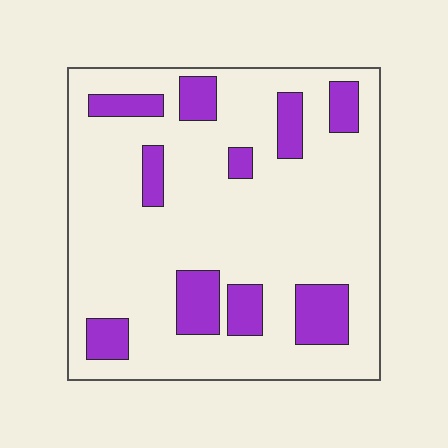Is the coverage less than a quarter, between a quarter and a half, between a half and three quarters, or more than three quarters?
Less than a quarter.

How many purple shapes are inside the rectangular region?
10.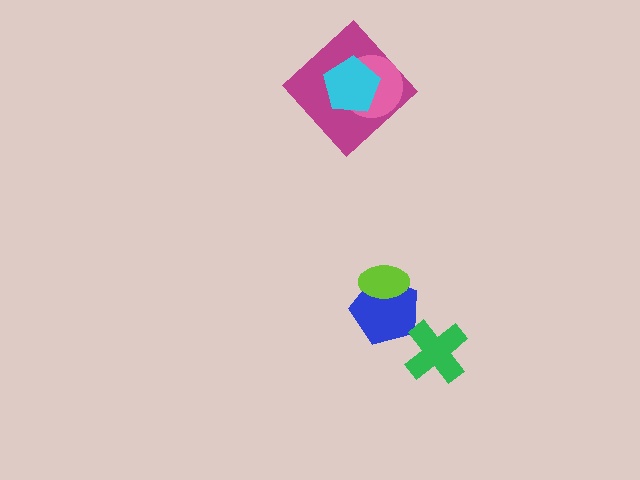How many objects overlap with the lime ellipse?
1 object overlaps with the lime ellipse.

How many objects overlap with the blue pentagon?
1 object overlaps with the blue pentagon.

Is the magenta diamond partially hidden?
Yes, it is partially covered by another shape.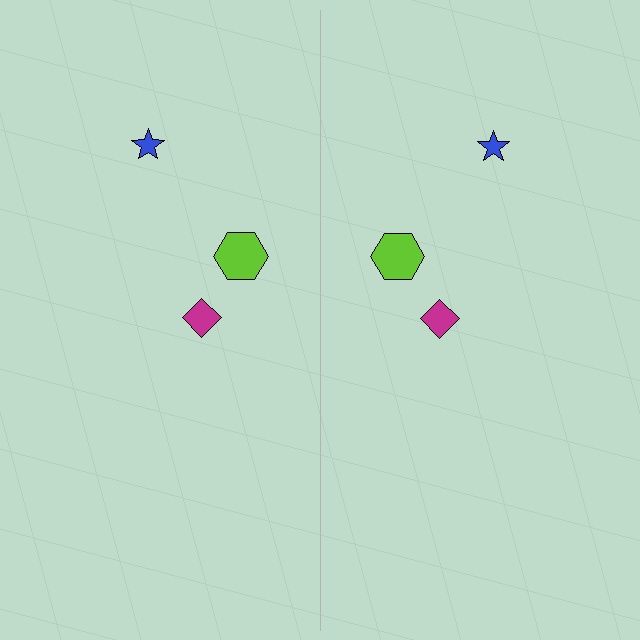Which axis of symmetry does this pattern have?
The pattern has a vertical axis of symmetry running through the center of the image.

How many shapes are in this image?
There are 6 shapes in this image.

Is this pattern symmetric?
Yes, this pattern has bilateral (reflection) symmetry.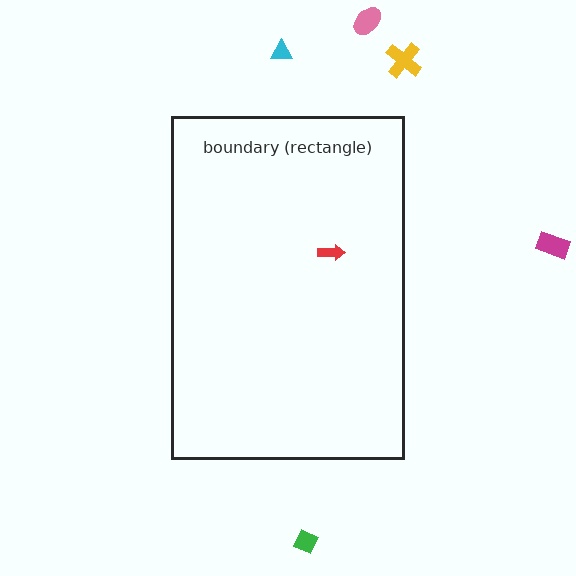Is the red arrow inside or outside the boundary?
Inside.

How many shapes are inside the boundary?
1 inside, 5 outside.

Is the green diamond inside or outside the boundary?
Outside.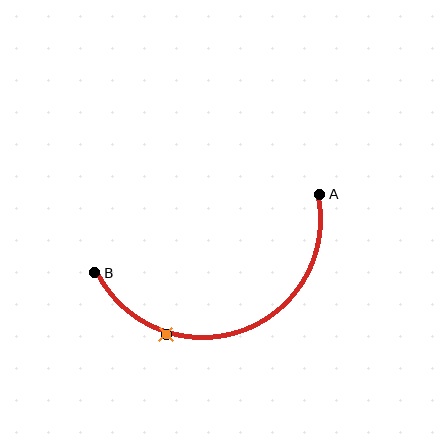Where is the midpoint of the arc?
The arc midpoint is the point on the curve farthest from the straight line joining A and B. It sits below that line.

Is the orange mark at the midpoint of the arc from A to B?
No. The orange mark lies on the arc but is closer to endpoint B. The arc midpoint would be at the point on the curve equidistant along the arc from both A and B.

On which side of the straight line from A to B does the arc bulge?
The arc bulges below the straight line connecting A and B.